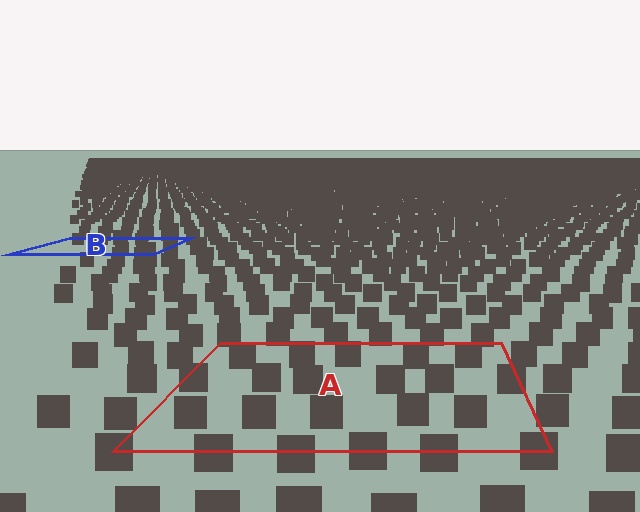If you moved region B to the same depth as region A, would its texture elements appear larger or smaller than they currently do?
They would appear larger. At a closer depth, the same texture elements are projected at a bigger on-screen size.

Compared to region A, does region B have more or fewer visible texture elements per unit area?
Region B has more texture elements per unit area — they are packed more densely because it is farther away.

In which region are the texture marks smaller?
The texture marks are smaller in region B, because it is farther away.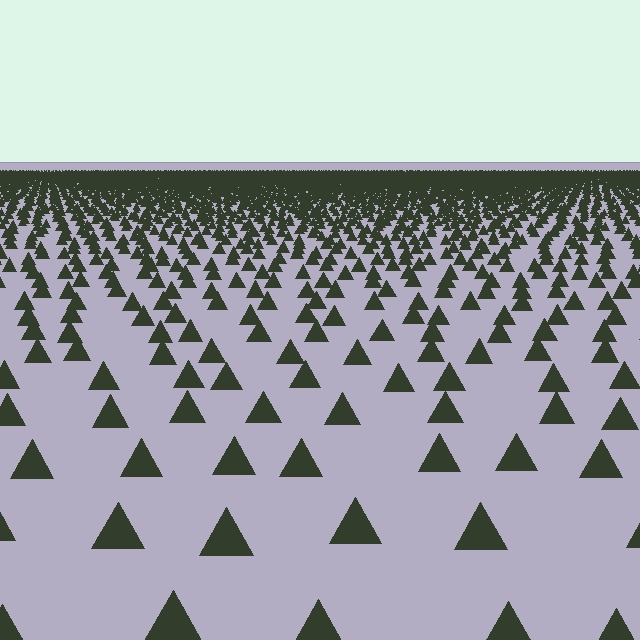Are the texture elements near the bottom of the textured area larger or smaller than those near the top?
Larger. Near the bottom, elements are closer to the viewer and appear at a bigger on-screen size.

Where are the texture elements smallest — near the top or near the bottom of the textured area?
Near the top.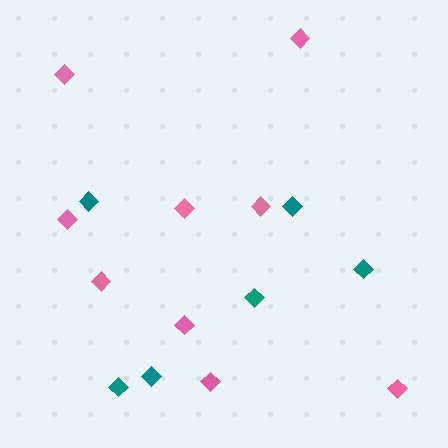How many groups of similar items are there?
There are 2 groups: one group of teal diamonds (6) and one group of pink diamonds (9).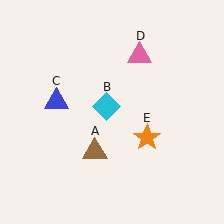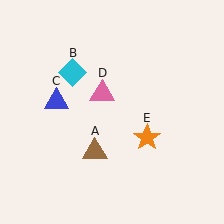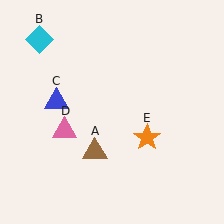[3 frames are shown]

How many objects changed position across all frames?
2 objects changed position: cyan diamond (object B), pink triangle (object D).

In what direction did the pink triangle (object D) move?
The pink triangle (object D) moved down and to the left.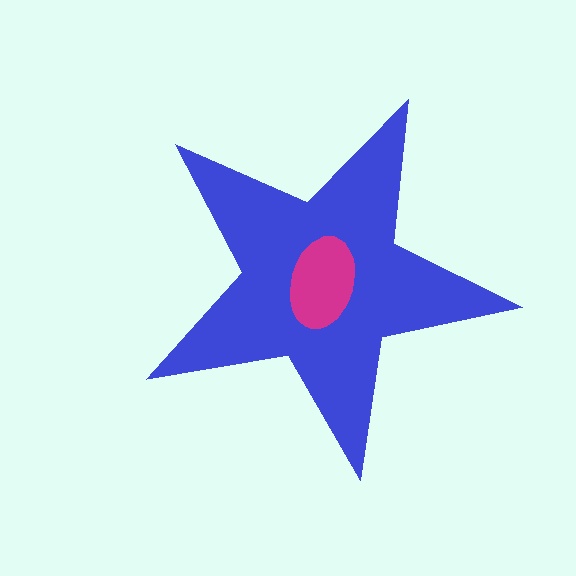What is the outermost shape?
The blue star.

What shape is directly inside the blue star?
The magenta ellipse.